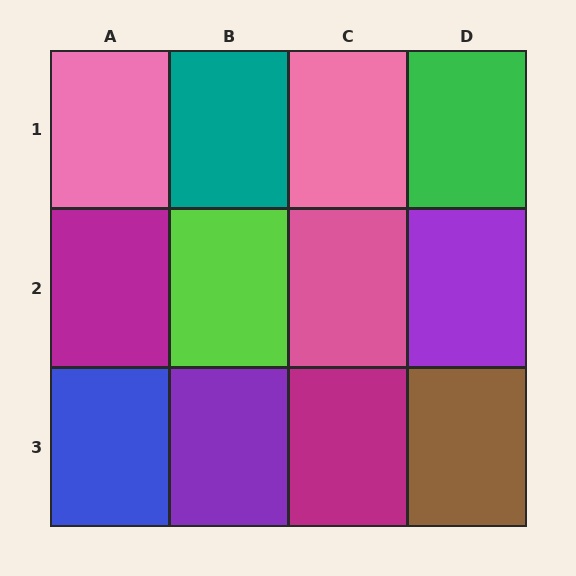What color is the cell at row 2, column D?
Purple.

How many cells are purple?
2 cells are purple.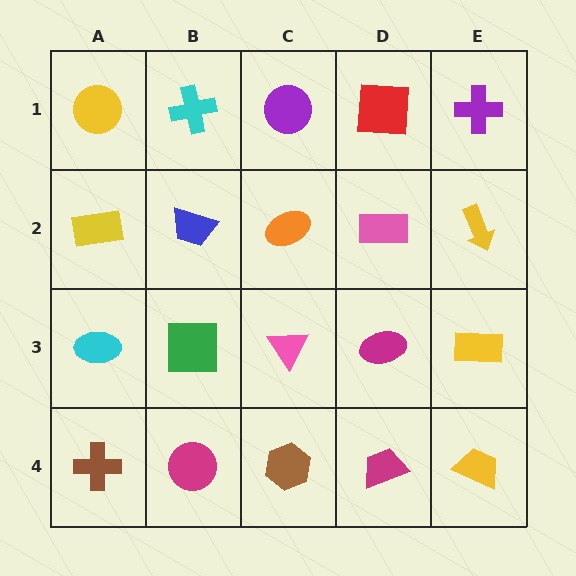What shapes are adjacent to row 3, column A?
A yellow rectangle (row 2, column A), a brown cross (row 4, column A), a green square (row 3, column B).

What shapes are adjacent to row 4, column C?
A pink triangle (row 3, column C), a magenta circle (row 4, column B), a magenta trapezoid (row 4, column D).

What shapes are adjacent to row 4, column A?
A cyan ellipse (row 3, column A), a magenta circle (row 4, column B).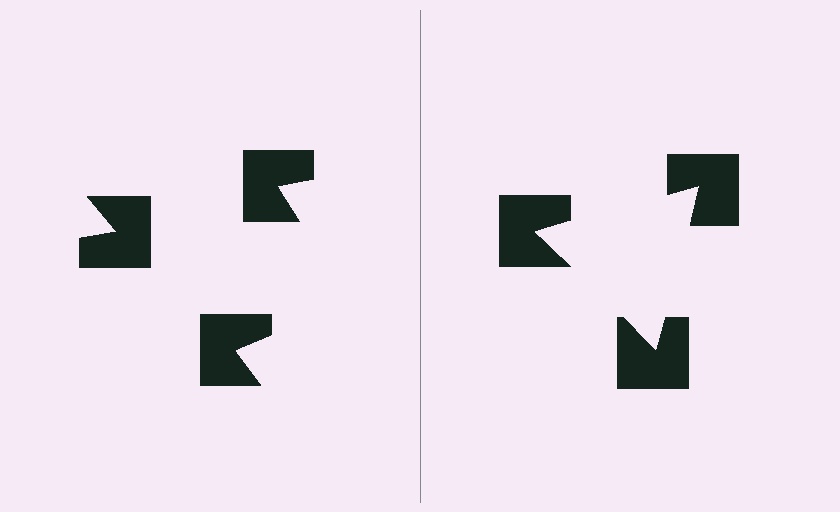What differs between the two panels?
The notched squares are positioned identically on both sides; only the wedge orientations differ. On the right they align to a triangle; on the left they are misaligned.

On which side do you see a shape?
An illusory triangle appears on the right side. On the left side the wedge cuts are rotated, so no coherent shape forms.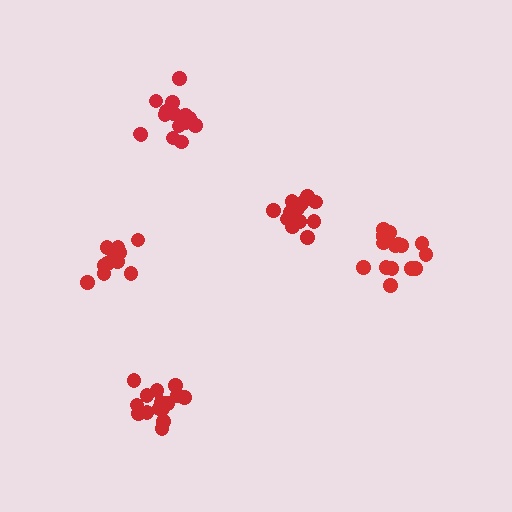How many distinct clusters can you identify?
There are 5 distinct clusters.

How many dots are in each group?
Group 1: 16 dots, Group 2: 15 dots, Group 3: 15 dots, Group 4: 13 dots, Group 5: 13 dots (72 total).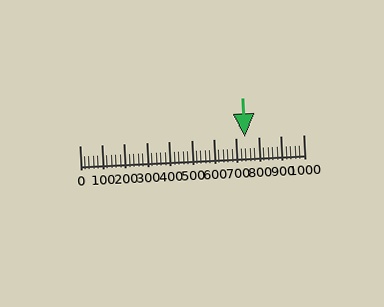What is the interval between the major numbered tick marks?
The major tick marks are spaced 100 units apart.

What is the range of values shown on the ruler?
The ruler shows values from 0 to 1000.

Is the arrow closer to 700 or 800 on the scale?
The arrow is closer to 700.